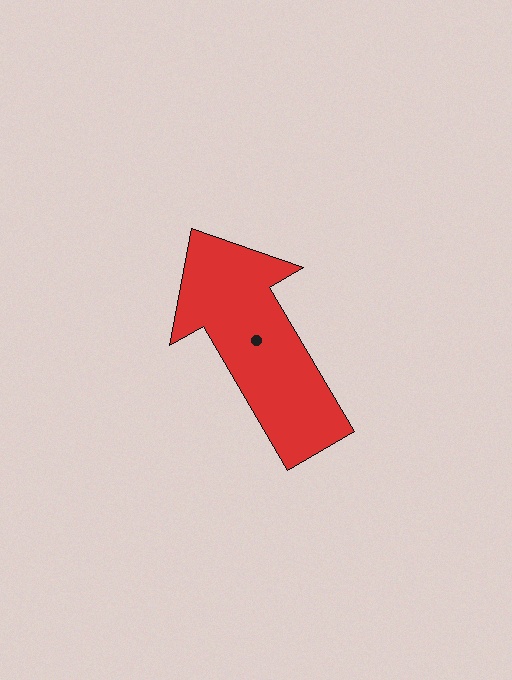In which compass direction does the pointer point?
Northwest.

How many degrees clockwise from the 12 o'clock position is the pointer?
Approximately 330 degrees.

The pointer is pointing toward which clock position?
Roughly 11 o'clock.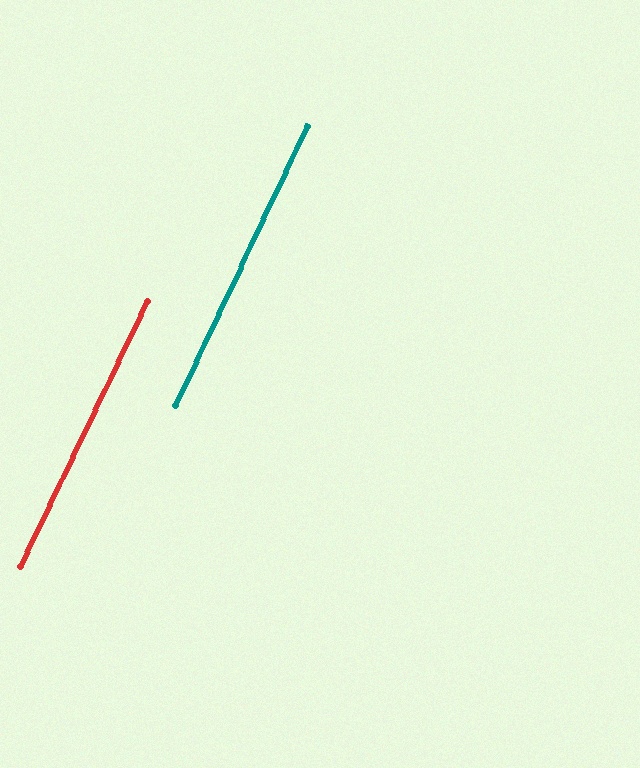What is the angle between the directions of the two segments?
Approximately 0 degrees.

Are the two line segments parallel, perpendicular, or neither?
Parallel — their directions differ by only 0.4°.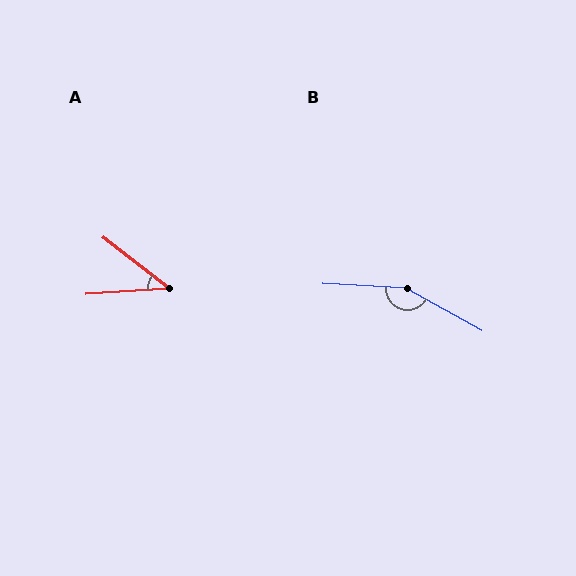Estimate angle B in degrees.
Approximately 154 degrees.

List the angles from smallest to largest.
A (42°), B (154°).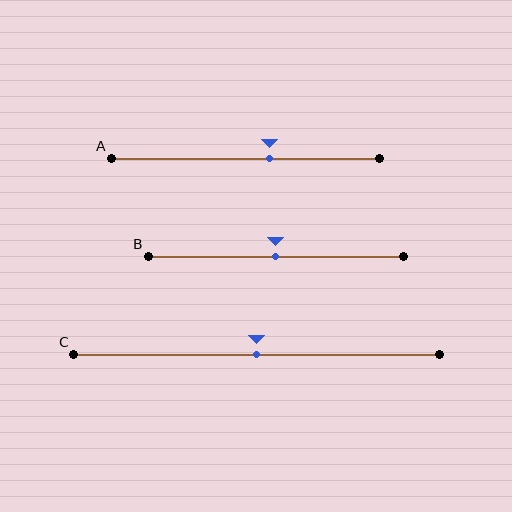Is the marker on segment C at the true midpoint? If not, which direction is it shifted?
Yes, the marker on segment C is at the true midpoint.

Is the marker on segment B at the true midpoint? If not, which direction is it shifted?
Yes, the marker on segment B is at the true midpoint.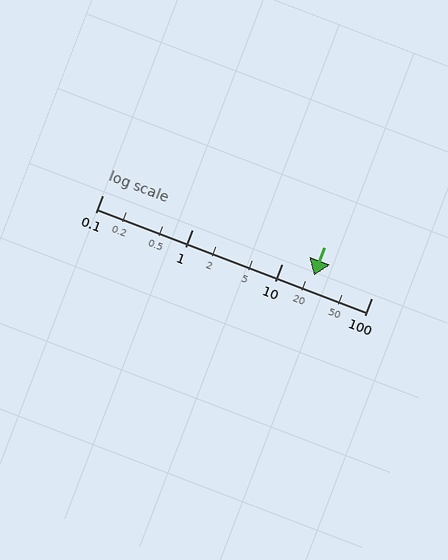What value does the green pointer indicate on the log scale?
The pointer indicates approximately 23.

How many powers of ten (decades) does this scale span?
The scale spans 3 decades, from 0.1 to 100.